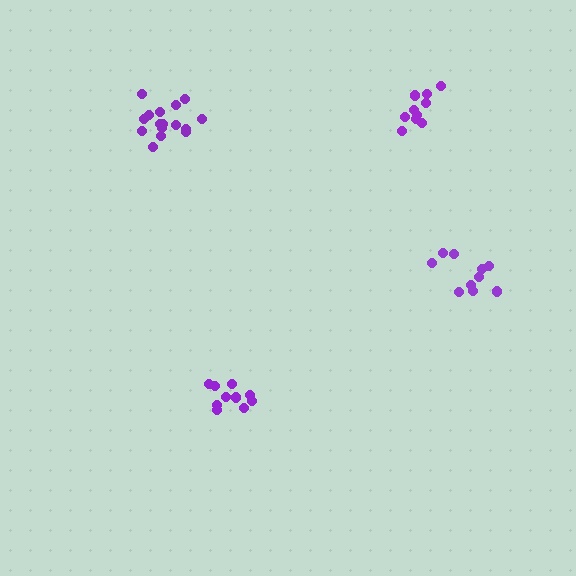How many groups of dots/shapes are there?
There are 4 groups.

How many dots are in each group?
Group 1: 16 dots, Group 2: 11 dots, Group 3: 10 dots, Group 4: 10 dots (47 total).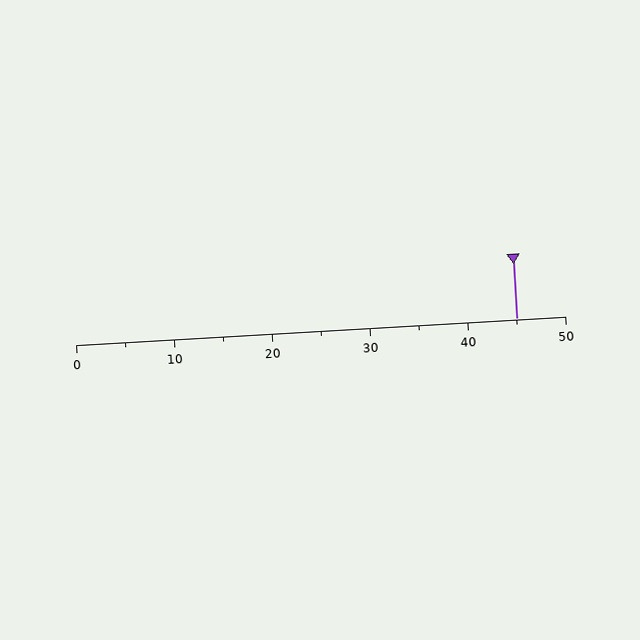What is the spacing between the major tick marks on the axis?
The major ticks are spaced 10 apart.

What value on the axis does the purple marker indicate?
The marker indicates approximately 45.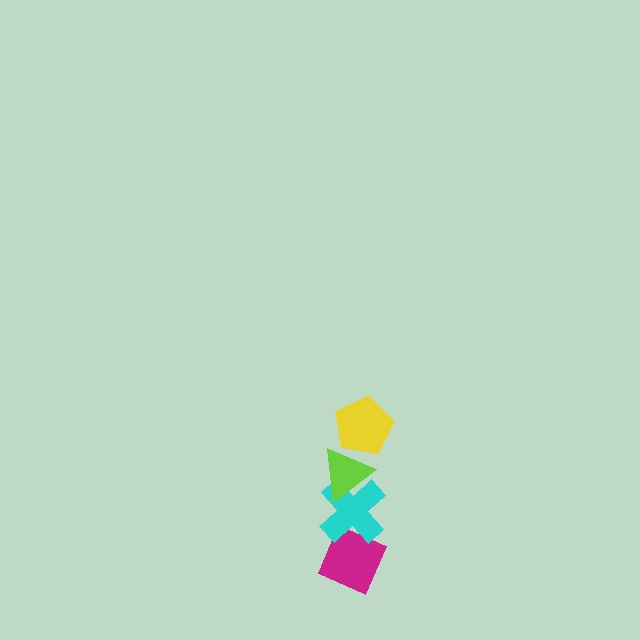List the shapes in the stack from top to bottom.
From top to bottom: the yellow pentagon, the lime triangle, the cyan cross, the magenta diamond.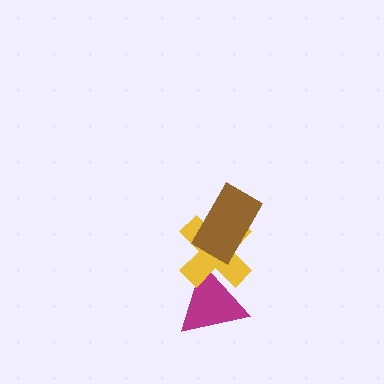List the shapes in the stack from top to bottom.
From top to bottom: the brown rectangle, the yellow cross, the magenta triangle.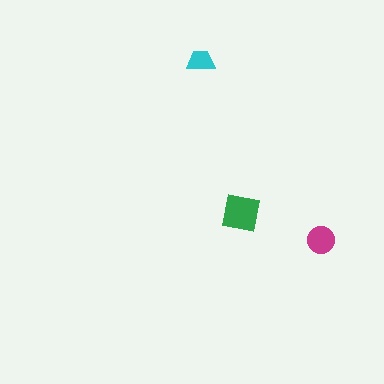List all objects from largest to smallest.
The green square, the magenta circle, the cyan trapezoid.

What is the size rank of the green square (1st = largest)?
1st.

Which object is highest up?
The cyan trapezoid is topmost.